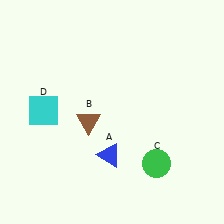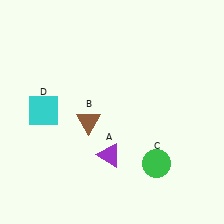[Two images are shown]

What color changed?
The triangle (A) changed from blue in Image 1 to purple in Image 2.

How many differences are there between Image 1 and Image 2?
There is 1 difference between the two images.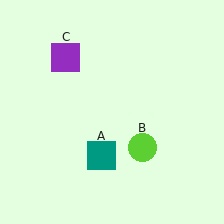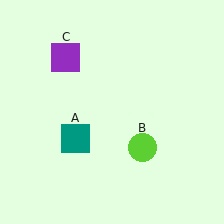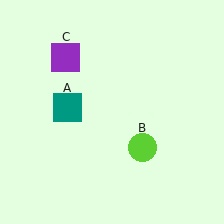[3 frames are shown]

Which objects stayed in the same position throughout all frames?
Lime circle (object B) and purple square (object C) remained stationary.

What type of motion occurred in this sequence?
The teal square (object A) rotated clockwise around the center of the scene.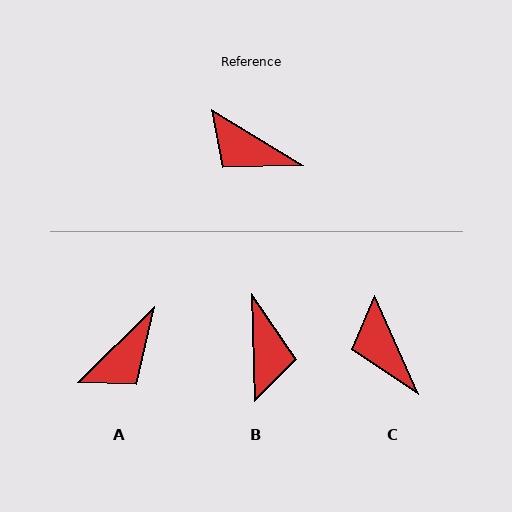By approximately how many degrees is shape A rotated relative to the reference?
Approximately 76 degrees counter-clockwise.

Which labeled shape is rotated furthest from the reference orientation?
B, about 123 degrees away.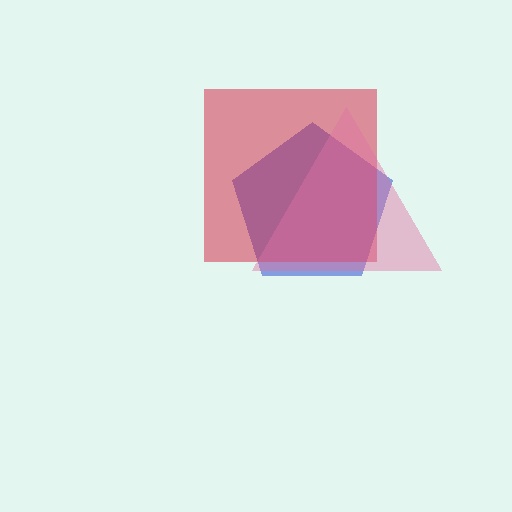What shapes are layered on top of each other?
The layered shapes are: a blue pentagon, a red square, a pink triangle.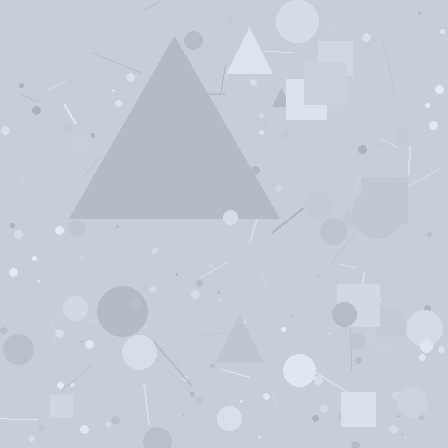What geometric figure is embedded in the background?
A triangle is embedded in the background.